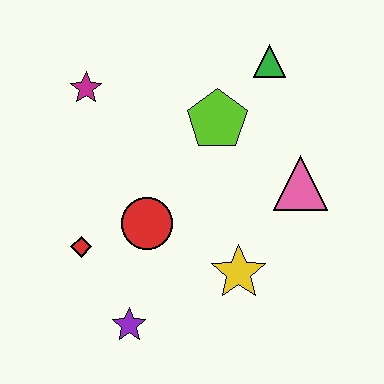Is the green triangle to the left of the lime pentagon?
No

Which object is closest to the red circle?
The red diamond is closest to the red circle.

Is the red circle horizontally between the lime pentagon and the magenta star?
Yes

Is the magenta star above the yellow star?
Yes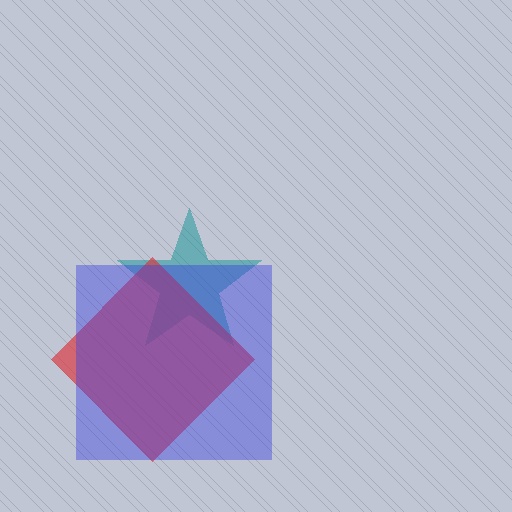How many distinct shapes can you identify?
There are 3 distinct shapes: a teal star, a red diamond, a blue square.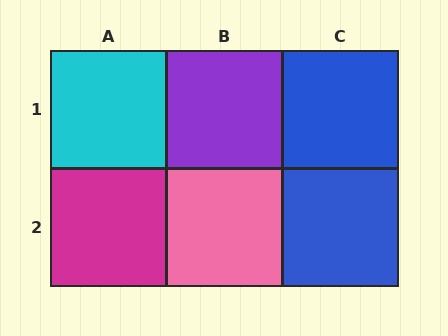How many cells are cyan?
1 cell is cyan.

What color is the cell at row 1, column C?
Blue.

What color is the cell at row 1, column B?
Purple.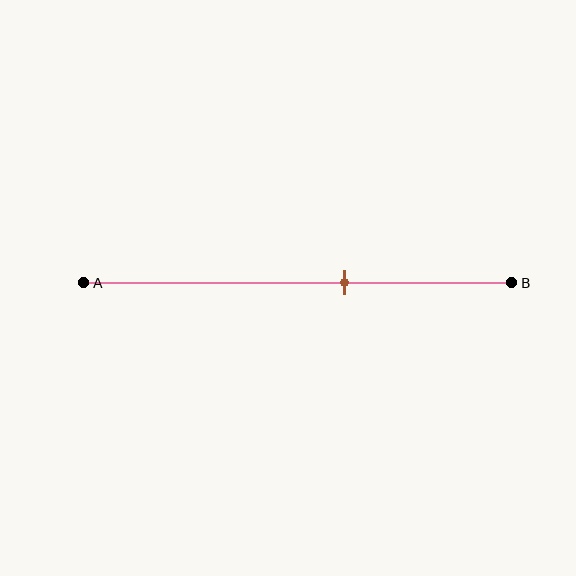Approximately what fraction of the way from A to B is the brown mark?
The brown mark is approximately 60% of the way from A to B.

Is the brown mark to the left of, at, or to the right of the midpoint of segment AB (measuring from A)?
The brown mark is to the right of the midpoint of segment AB.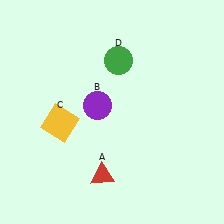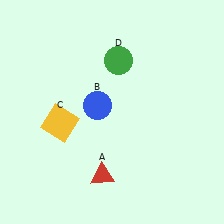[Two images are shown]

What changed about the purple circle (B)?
In Image 1, B is purple. In Image 2, it changed to blue.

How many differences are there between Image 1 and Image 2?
There is 1 difference between the two images.